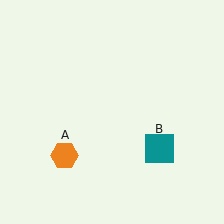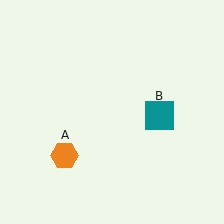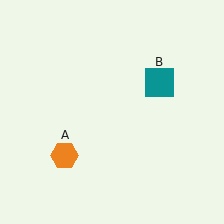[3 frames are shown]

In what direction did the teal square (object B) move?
The teal square (object B) moved up.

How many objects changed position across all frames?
1 object changed position: teal square (object B).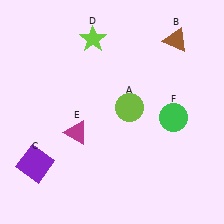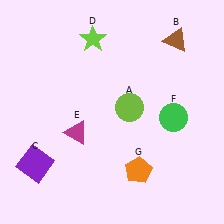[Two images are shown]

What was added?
An orange pentagon (G) was added in Image 2.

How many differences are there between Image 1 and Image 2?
There is 1 difference between the two images.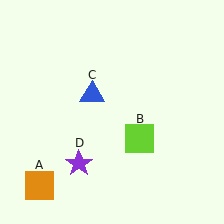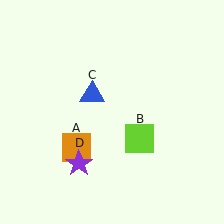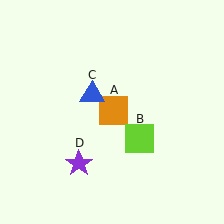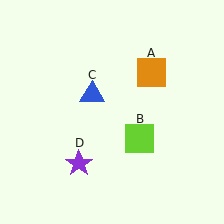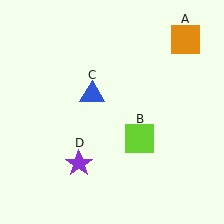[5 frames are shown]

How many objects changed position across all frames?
1 object changed position: orange square (object A).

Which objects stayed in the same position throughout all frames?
Lime square (object B) and blue triangle (object C) and purple star (object D) remained stationary.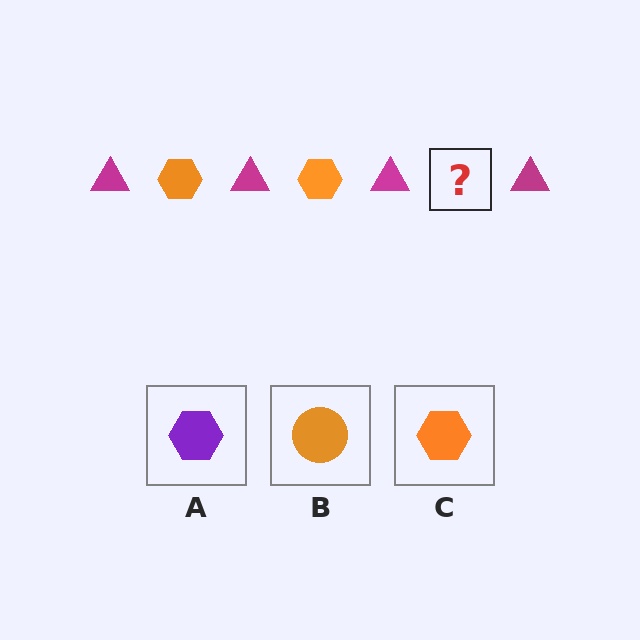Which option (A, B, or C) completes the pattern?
C.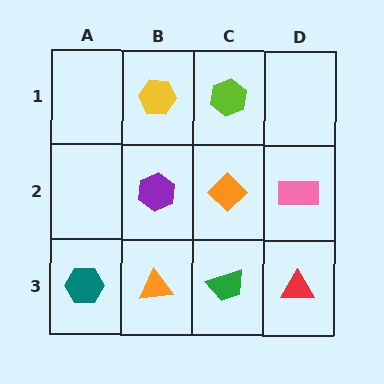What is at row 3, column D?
A red triangle.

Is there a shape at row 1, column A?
No, that cell is empty.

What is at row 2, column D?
A pink rectangle.